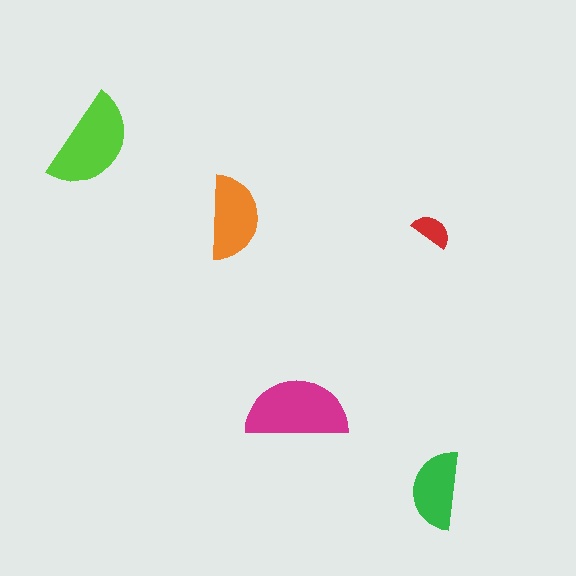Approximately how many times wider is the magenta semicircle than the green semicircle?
About 1.5 times wider.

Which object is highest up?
The lime semicircle is topmost.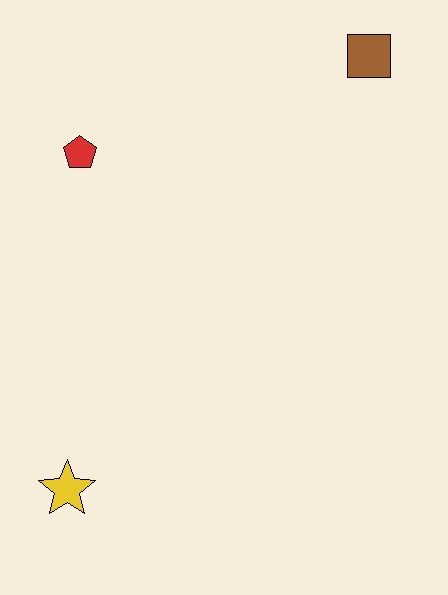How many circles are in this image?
There are no circles.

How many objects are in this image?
There are 3 objects.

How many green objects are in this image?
There are no green objects.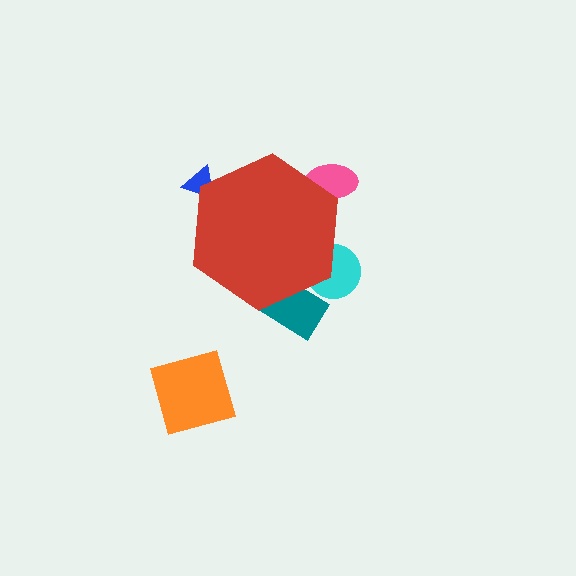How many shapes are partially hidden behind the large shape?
4 shapes are partially hidden.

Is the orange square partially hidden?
No, the orange square is fully visible.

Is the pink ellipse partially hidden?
Yes, the pink ellipse is partially hidden behind the red hexagon.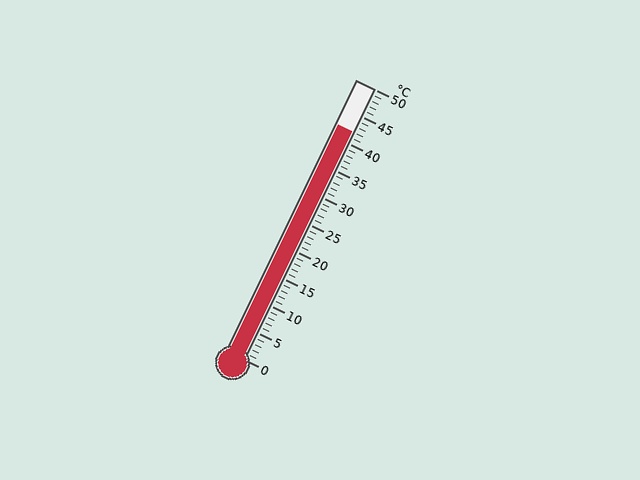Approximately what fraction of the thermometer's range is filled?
The thermometer is filled to approximately 85% of its range.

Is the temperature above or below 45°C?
The temperature is below 45°C.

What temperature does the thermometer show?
The thermometer shows approximately 42°C.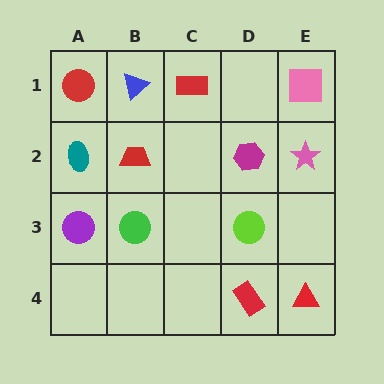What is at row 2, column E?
A pink star.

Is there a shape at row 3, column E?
No, that cell is empty.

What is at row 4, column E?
A red triangle.